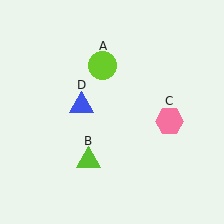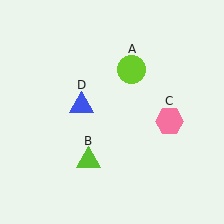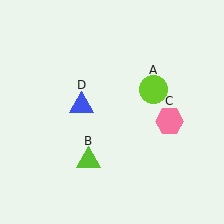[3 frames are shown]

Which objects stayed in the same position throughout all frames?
Lime triangle (object B) and pink hexagon (object C) and blue triangle (object D) remained stationary.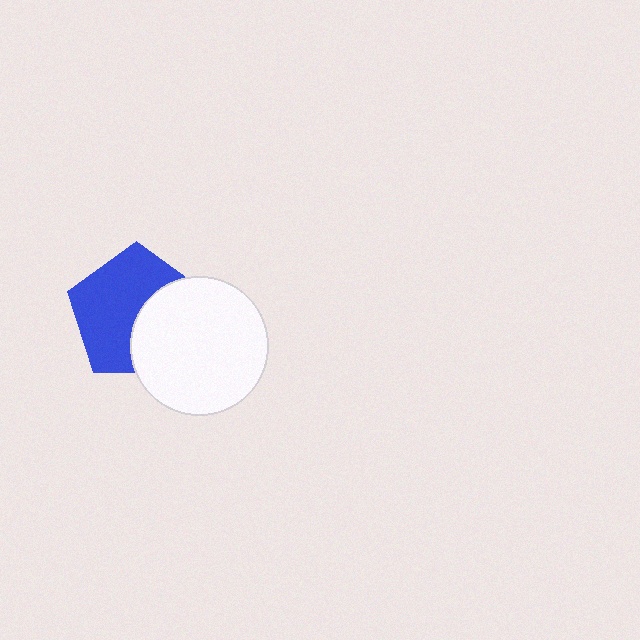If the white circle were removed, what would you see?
You would see the complete blue pentagon.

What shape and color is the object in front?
The object in front is a white circle.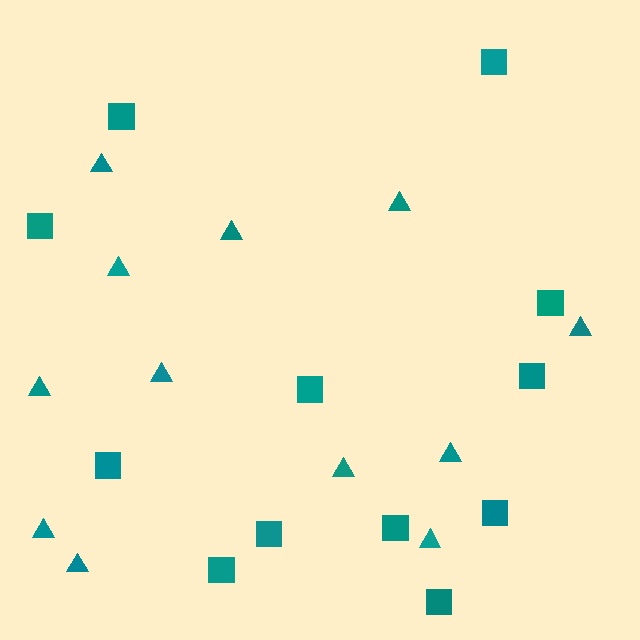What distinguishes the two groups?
There are 2 groups: one group of triangles (12) and one group of squares (12).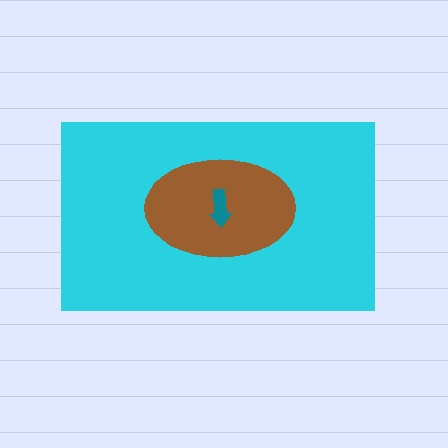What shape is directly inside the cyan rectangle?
The brown ellipse.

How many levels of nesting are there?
3.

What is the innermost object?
The teal arrow.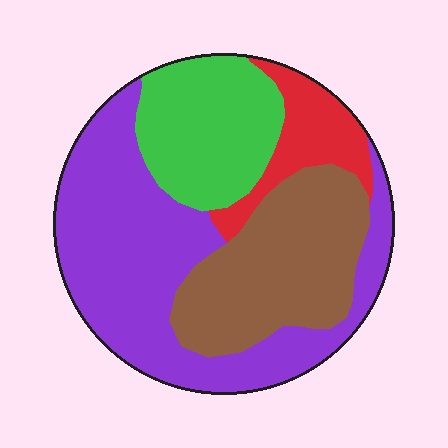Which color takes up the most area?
Purple, at roughly 45%.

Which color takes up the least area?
Red, at roughly 10%.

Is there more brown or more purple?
Purple.